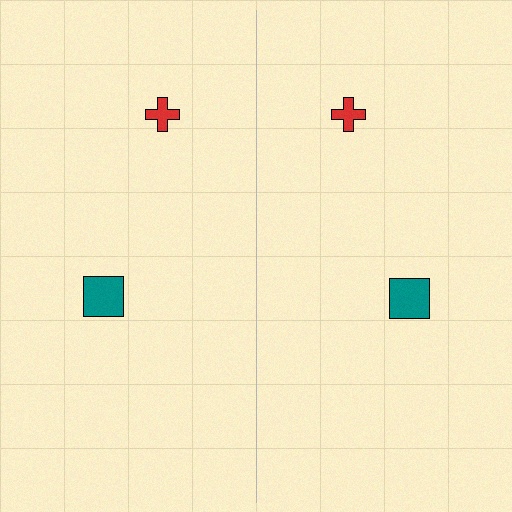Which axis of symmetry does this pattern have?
The pattern has a vertical axis of symmetry running through the center of the image.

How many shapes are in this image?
There are 4 shapes in this image.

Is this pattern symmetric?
Yes, this pattern has bilateral (reflection) symmetry.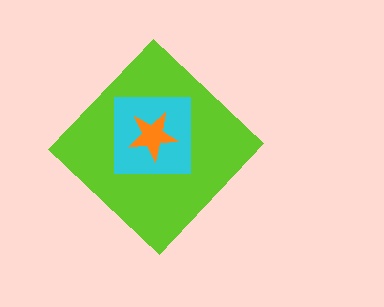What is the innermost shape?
The orange star.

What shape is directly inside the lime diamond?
The cyan square.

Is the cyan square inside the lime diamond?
Yes.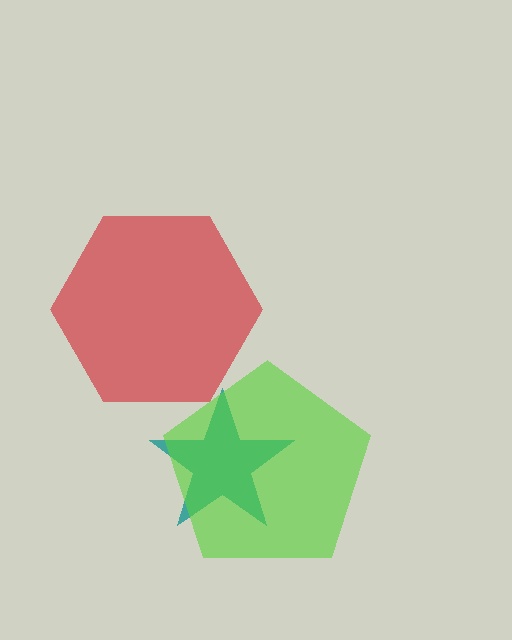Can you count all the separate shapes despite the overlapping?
Yes, there are 3 separate shapes.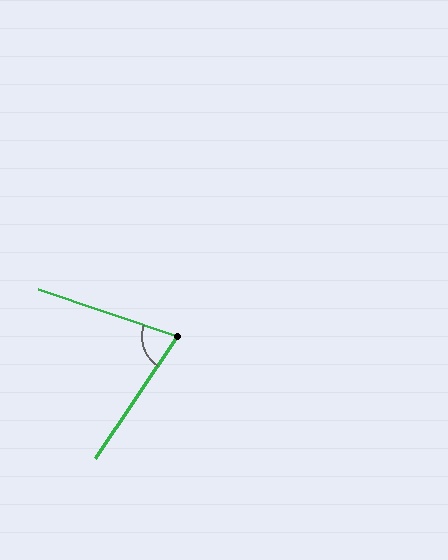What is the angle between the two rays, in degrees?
Approximately 75 degrees.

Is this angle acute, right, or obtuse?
It is acute.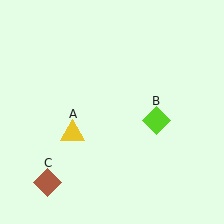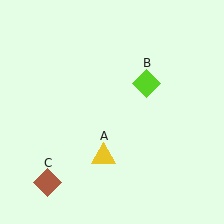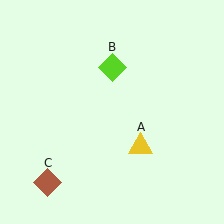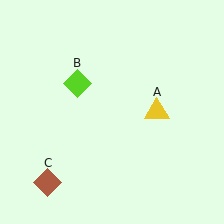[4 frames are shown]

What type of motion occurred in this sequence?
The yellow triangle (object A), lime diamond (object B) rotated counterclockwise around the center of the scene.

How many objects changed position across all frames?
2 objects changed position: yellow triangle (object A), lime diamond (object B).